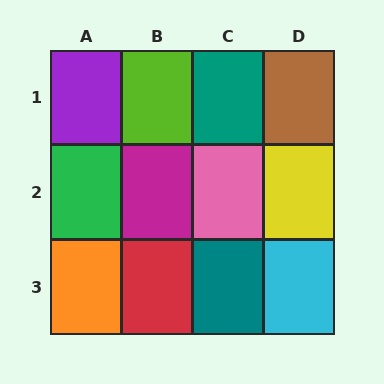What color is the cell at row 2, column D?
Yellow.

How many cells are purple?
1 cell is purple.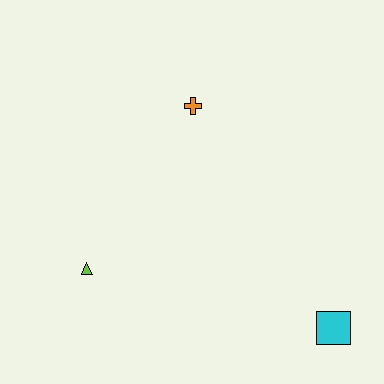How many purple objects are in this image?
There are no purple objects.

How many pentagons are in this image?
There are no pentagons.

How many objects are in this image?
There are 3 objects.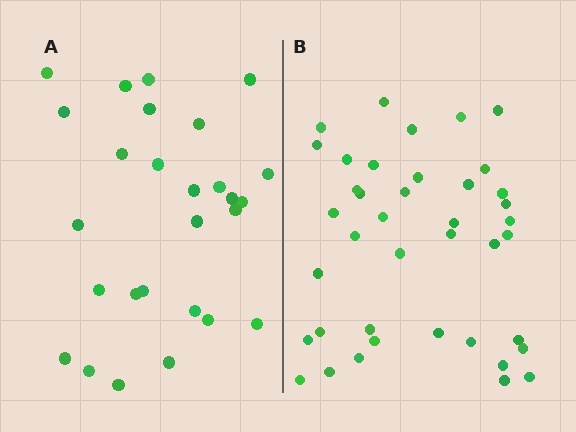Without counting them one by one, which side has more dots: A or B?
Region B (the right region) has more dots.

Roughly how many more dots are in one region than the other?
Region B has approximately 15 more dots than region A.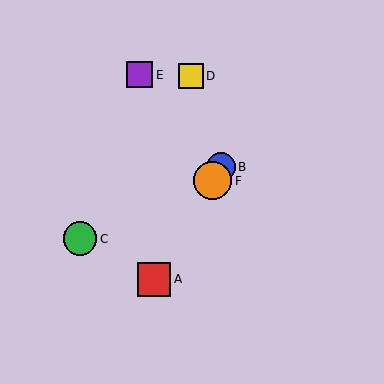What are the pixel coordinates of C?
Object C is at (80, 239).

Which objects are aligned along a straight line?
Objects A, B, F are aligned along a straight line.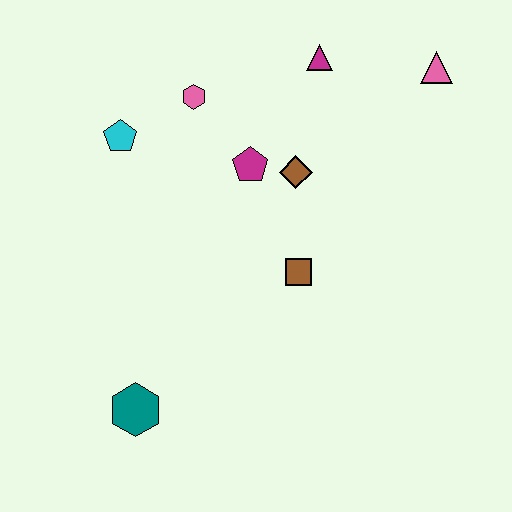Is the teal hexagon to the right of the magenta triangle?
No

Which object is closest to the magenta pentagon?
The brown diamond is closest to the magenta pentagon.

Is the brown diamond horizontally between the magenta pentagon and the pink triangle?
Yes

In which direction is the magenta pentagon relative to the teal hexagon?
The magenta pentagon is above the teal hexagon.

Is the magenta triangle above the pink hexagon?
Yes